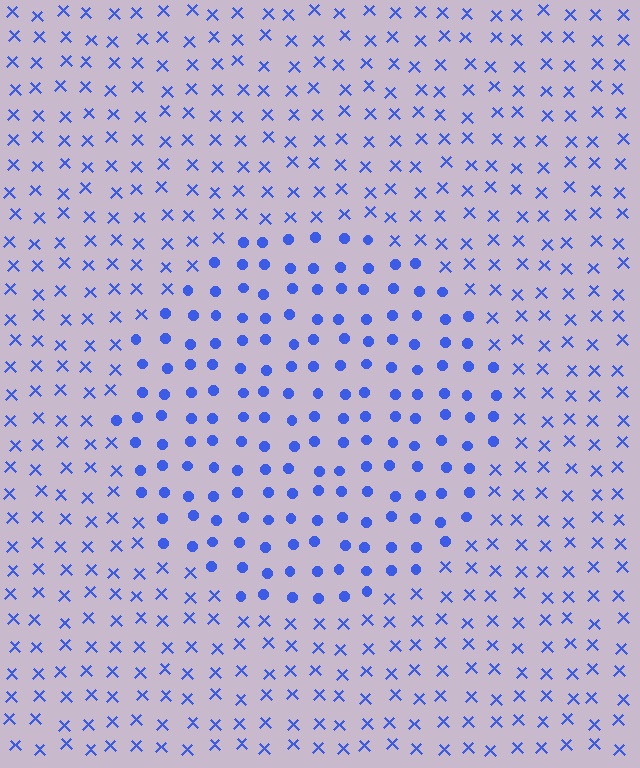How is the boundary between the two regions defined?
The boundary is defined by a change in element shape: circles inside vs. X marks outside. All elements share the same color and spacing.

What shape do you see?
I see a circle.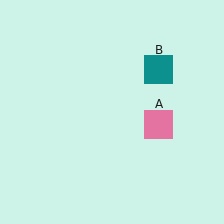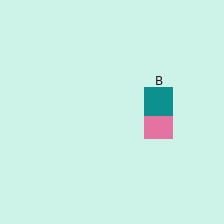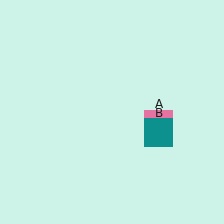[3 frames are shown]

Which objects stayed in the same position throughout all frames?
Pink square (object A) remained stationary.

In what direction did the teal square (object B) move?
The teal square (object B) moved down.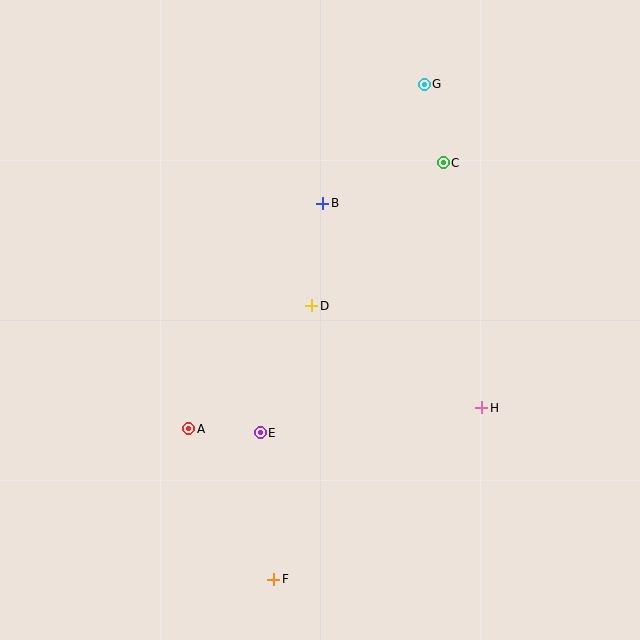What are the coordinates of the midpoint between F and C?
The midpoint between F and C is at (358, 371).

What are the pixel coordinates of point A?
Point A is at (189, 429).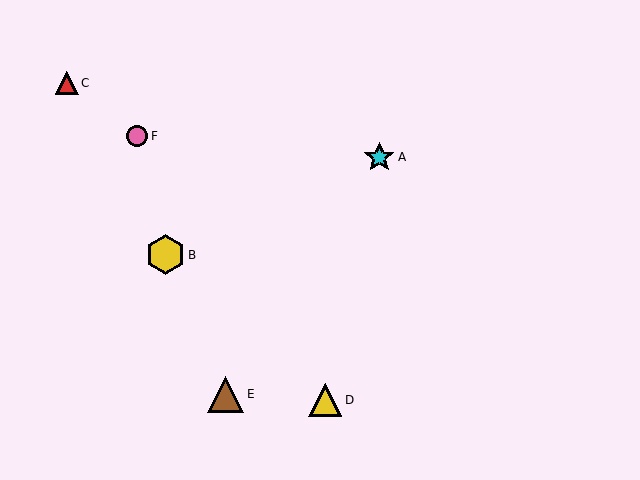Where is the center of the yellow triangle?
The center of the yellow triangle is at (325, 400).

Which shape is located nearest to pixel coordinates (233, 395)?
The brown triangle (labeled E) at (225, 394) is nearest to that location.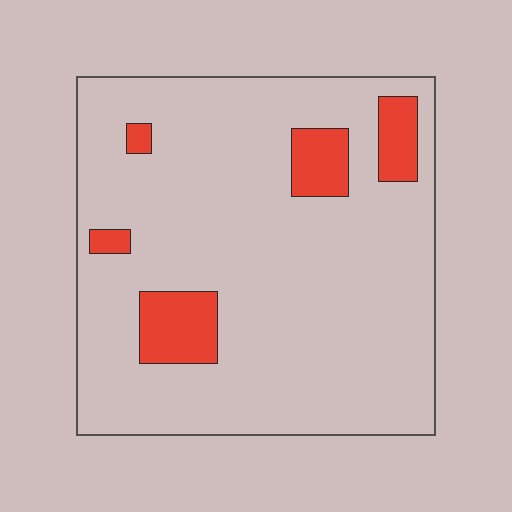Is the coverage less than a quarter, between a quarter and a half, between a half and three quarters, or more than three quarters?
Less than a quarter.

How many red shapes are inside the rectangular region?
5.